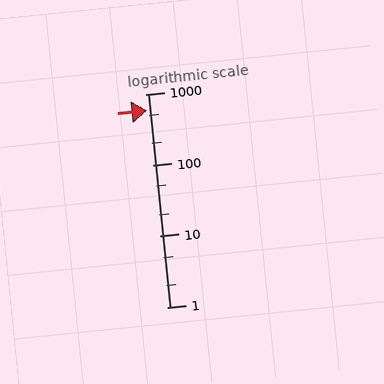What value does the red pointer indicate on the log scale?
The pointer indicates approximately 590.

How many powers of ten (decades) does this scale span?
The scale spans 3 decades, from 1 to 1000.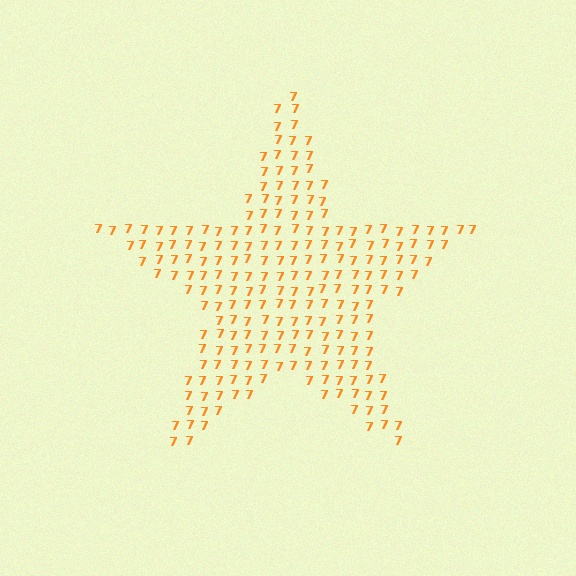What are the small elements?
The small elements are digit 7's.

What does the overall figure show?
The overall figure shows a star.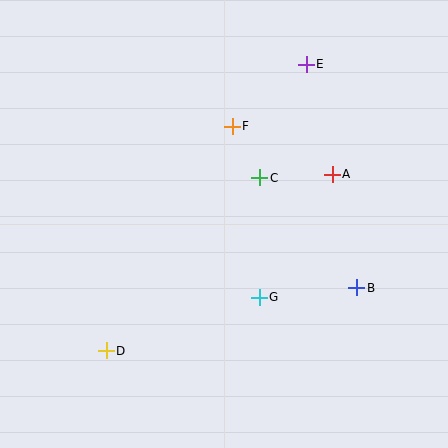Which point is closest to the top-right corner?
Point E is closest to the top-right corner.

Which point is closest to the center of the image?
Point C at (260, 178) is closest to the center.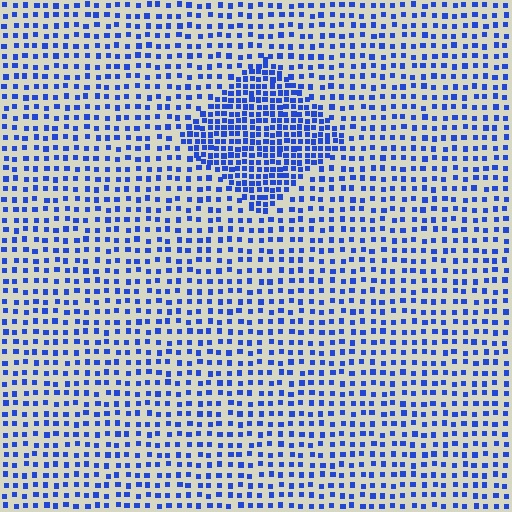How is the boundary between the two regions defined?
The boundary is defined by a change in element density (approximately 2.2x ratio). All elements are the same color, size, and shape.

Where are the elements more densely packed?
The elements are more densely packed inside the diamond boundary.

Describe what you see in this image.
The image contains small blue elements arranged at two different densities. A diamond-shaped region is visible where the elements are more densely packed than the surrounding area.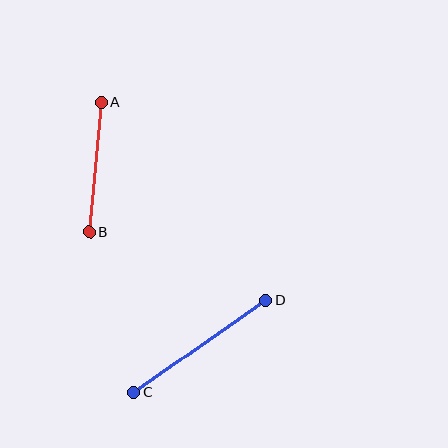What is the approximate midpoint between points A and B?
The midpoint is at approximately (95, 167) pixels.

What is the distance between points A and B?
The distance is approximately 131 pixels.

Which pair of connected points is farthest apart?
Points C and D are farthest apart.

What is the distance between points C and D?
The distance is approximately 160 pixels.